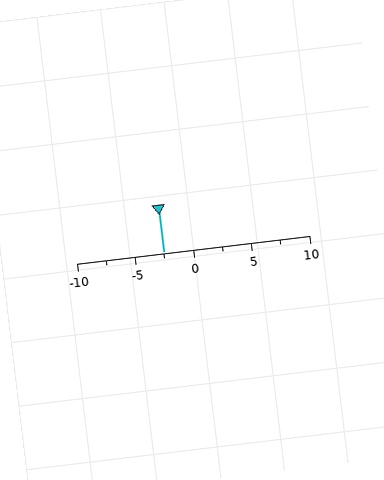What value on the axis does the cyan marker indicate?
The marker indicates approximately -2.5.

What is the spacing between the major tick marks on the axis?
The major ticks are spaced 5 apart.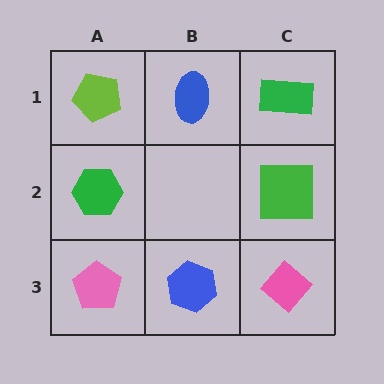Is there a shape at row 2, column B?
No, that cell is empty.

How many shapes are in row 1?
3 shapes.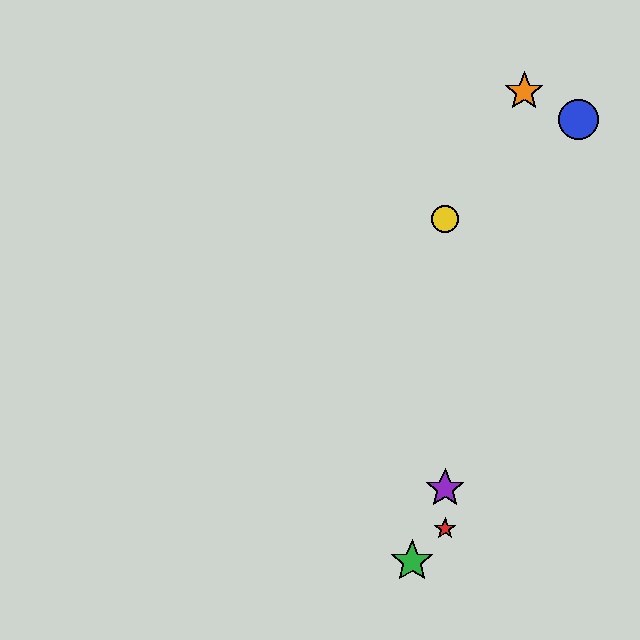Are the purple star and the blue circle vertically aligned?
No, the purple star is at x≈445 and the blue circle is at x≈579.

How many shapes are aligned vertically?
3 shapes (the red star, the yellow circle, the purple star) are aligned vertically.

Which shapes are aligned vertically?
The red star, the yellow circle, the purple star are aligned vertically.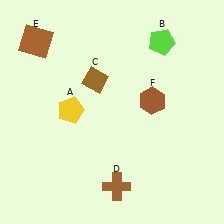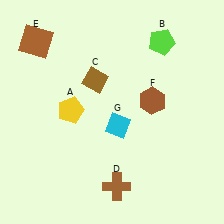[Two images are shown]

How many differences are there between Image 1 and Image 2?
There is 1 difference between the two images.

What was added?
A cyan diamond (G) was added in Image 2.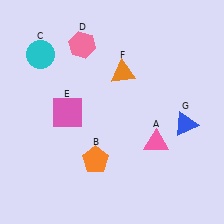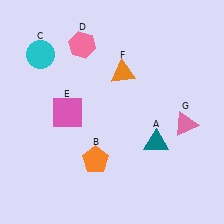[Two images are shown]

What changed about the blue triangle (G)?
In Image 1, G is blue. In Image 2, it changed to pink.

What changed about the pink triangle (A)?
In Image 1, A is pink. In Image 2, it changed to teal.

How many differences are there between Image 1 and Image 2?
There are 2 differences between the two images.